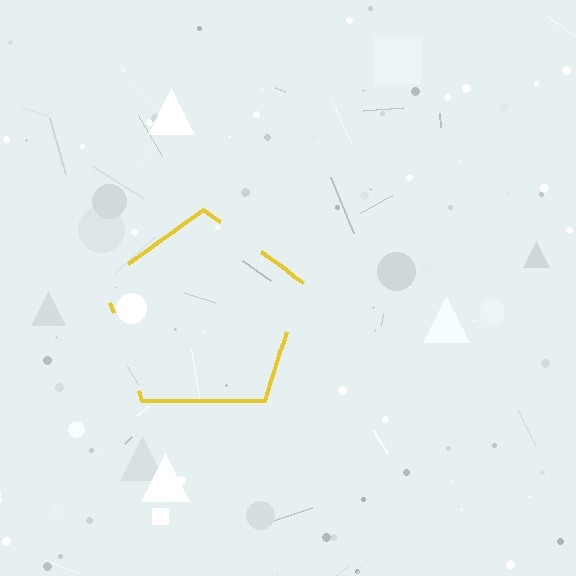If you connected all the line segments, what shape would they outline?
They would outline a pentagon.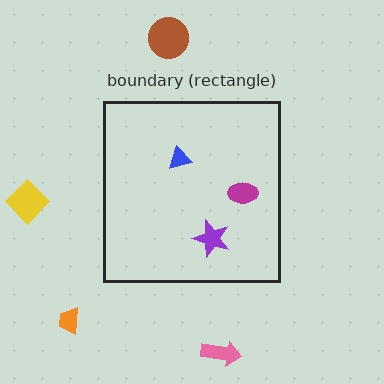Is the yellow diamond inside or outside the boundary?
Outside.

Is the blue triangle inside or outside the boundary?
Inside.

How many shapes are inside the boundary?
3 inside, 4 outside.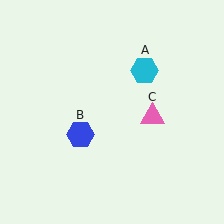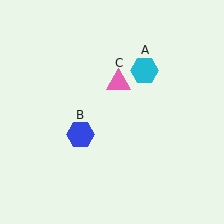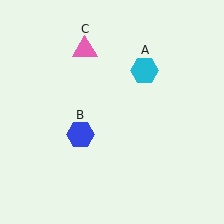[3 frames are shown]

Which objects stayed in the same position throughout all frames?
Cyan hexagon (object A) and blue hexagon (object B) remained stationary.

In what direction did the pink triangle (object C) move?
The pink triangle (object C) moved up and to the left.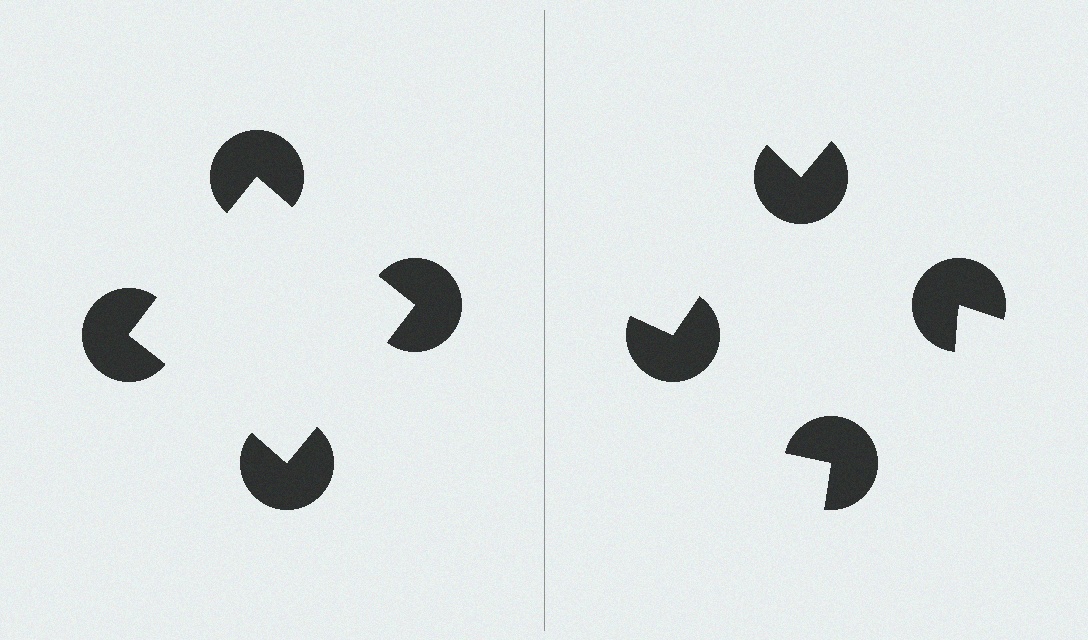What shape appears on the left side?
An illusory square.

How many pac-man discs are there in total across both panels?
8 — 4 on each side.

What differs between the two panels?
The pac-man discs are positioned identically on both sides; only the wedge orientations differ. On the left they align to a square; on the right they are misaligned.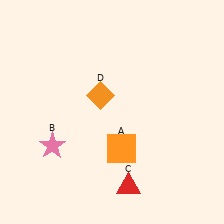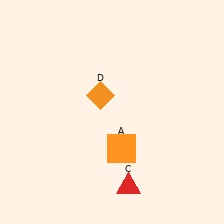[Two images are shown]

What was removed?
The pink star (B) was removed in Image 2.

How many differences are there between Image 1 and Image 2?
There is 1 difference between the two images.